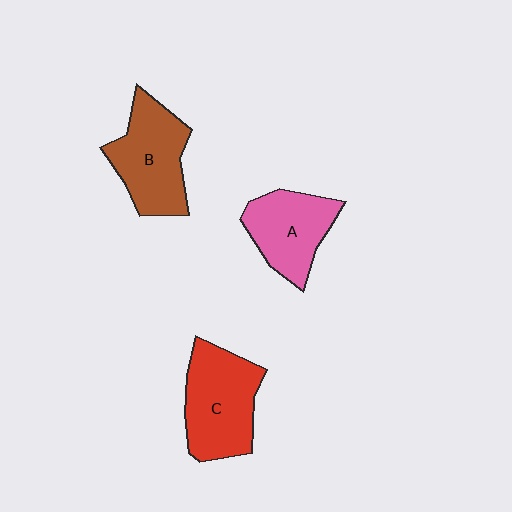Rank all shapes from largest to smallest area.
From largest to smallest: C (red), B (brown), A (pink).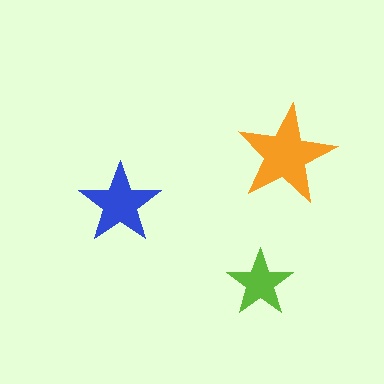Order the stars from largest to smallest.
the orange one, the blue one, the lime one.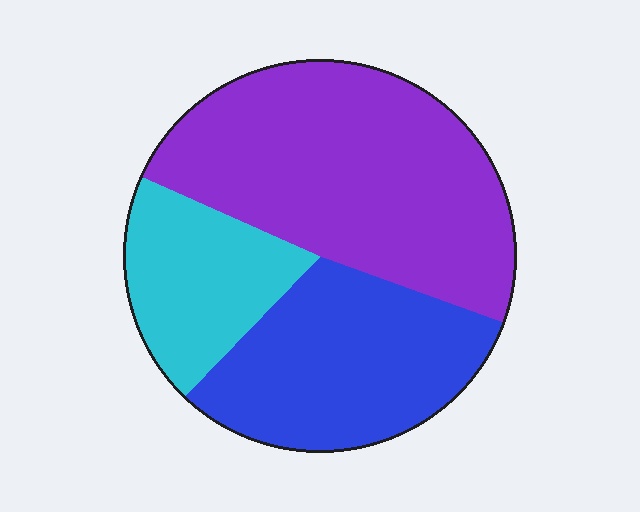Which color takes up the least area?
Cyan, at roughly 20%.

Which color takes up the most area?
Purple, at roughly 50%.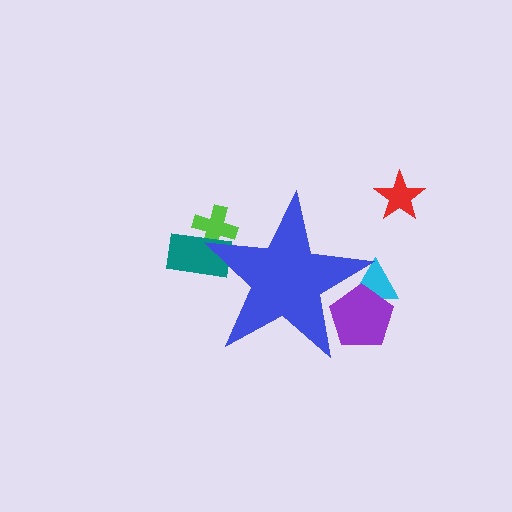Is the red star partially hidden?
No, the red star is fully visible.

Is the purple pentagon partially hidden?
Yes, the purple pentagon is partially hidden behind the blue star.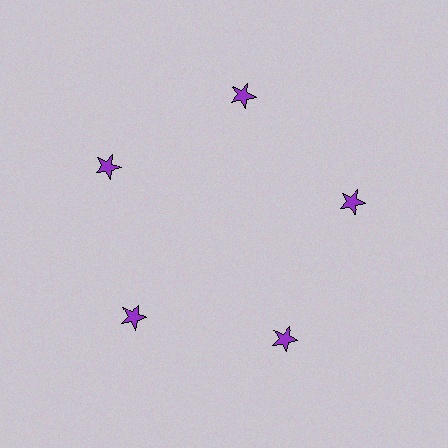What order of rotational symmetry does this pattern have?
This pattern has 5-fold rotational symmetry.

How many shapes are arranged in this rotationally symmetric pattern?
There are 5 shapes, arranged in 5 groups of 1.